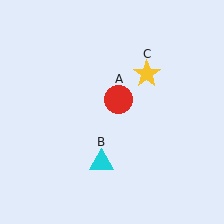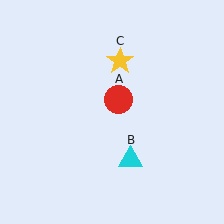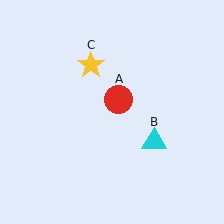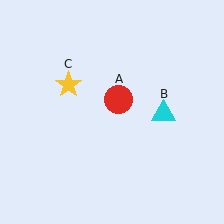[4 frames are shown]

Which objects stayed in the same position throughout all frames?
Red circle (object A) remained stationary.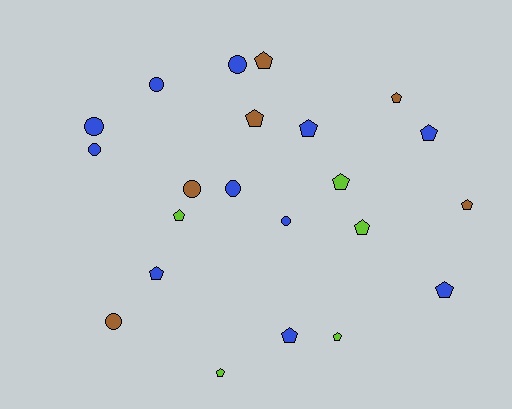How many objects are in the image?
There are 22 objects.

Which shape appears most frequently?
Pentagon, with 14 objects.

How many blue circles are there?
There are 6 blue circles.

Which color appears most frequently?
Blue, with 11 objects.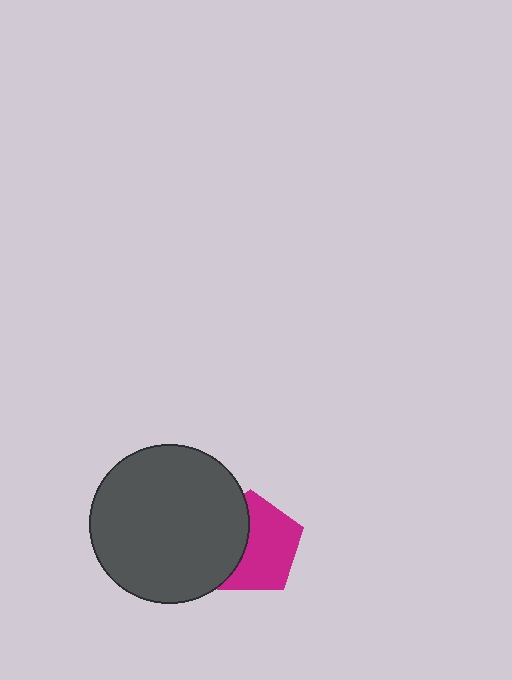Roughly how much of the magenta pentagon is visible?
About half of it is visible (roughly 61%).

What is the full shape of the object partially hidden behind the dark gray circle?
The partially hidden object is a magenta pentagon.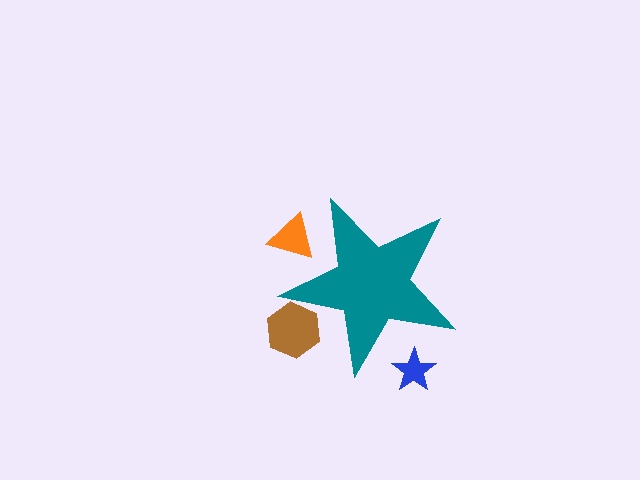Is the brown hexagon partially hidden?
Yes, the brown hexagon is partially hidden behind the teal star.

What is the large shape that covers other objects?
A teal star.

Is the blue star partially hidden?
Yes, the blue star is partially hidden behind the teal star.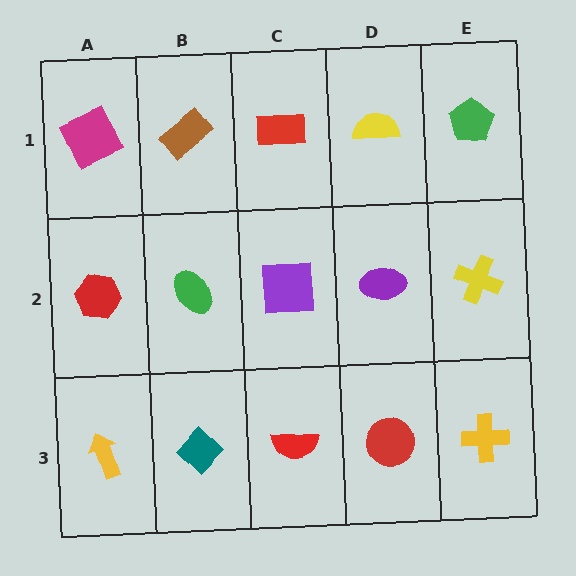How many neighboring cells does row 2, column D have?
4.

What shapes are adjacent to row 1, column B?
A green ellipse (row 2, column B), a magenta square (row 1, column A), a red rectangle (row 1, column C).